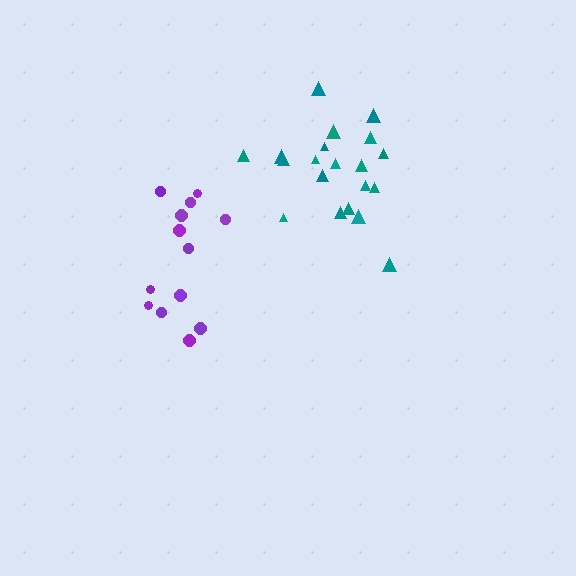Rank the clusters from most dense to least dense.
teal, purple.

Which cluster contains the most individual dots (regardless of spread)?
Teal (20).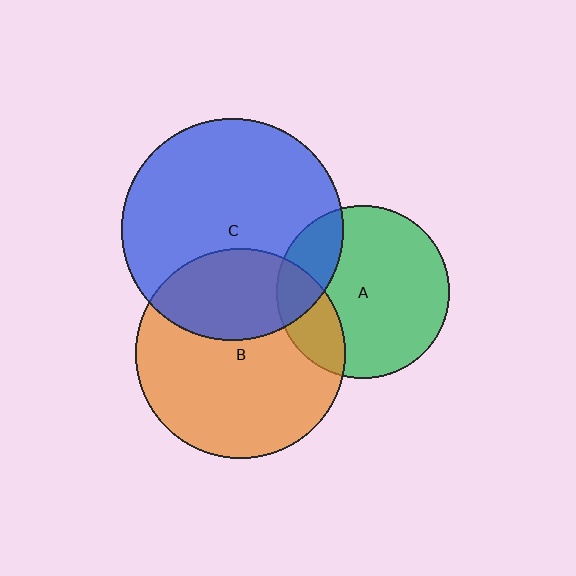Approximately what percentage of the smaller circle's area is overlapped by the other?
Approximately 35%.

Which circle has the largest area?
Circle C (blue).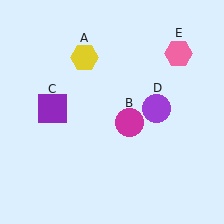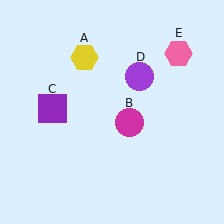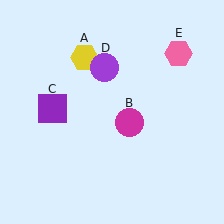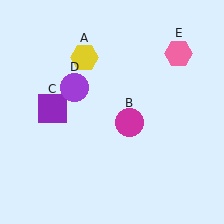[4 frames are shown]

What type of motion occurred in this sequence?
The purple circle (object D) rotated counterclockwise around the center of the scene.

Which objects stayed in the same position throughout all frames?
Yellow hexagon (object A) and magenta circle (object B) and purple square (object C) and pink hexagon (object E) remained stationary.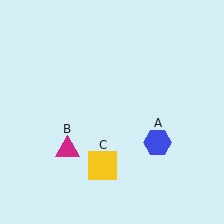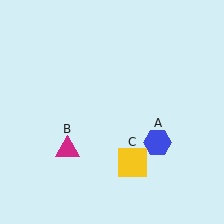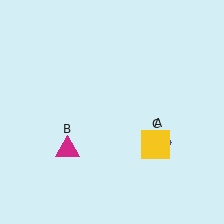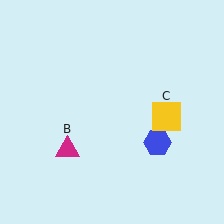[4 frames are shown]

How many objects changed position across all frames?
1 object changed position: yellow square (object C).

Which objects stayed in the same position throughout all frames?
Blue hexagon (object A) and magenta triangle (object B) remained stationary.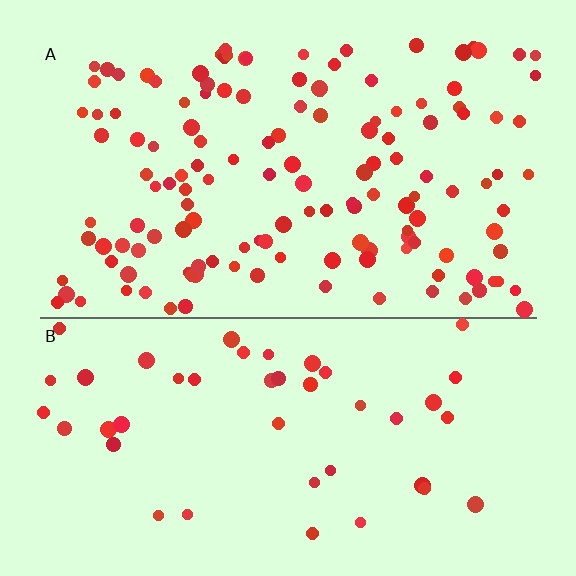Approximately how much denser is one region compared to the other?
Approximately 3.1× — region A over region B.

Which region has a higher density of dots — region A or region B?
A (the top).